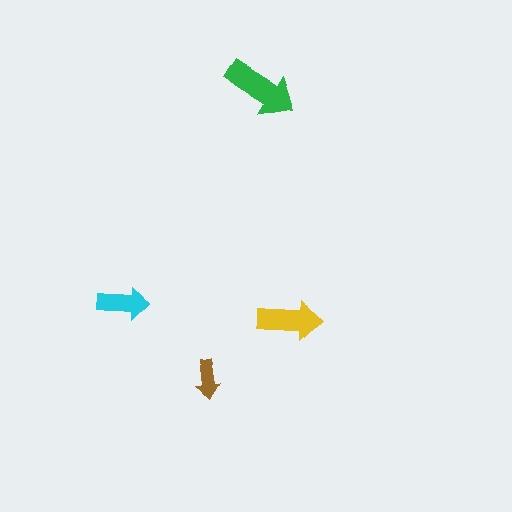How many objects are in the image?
There are 4 objects in the image.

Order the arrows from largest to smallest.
the green one, the yellow one, the cyan one, the brown one.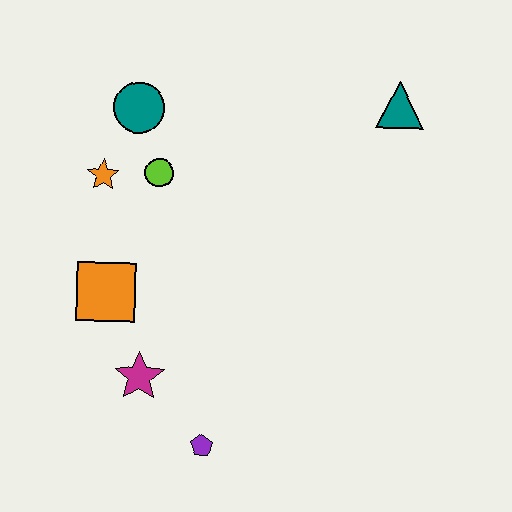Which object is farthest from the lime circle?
The purple pentagon is farthest from the lime circle.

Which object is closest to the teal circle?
The lime circle is closest to the teal circle.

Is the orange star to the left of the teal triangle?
Yes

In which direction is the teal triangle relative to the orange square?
The teal triangle is to the right of the orange square.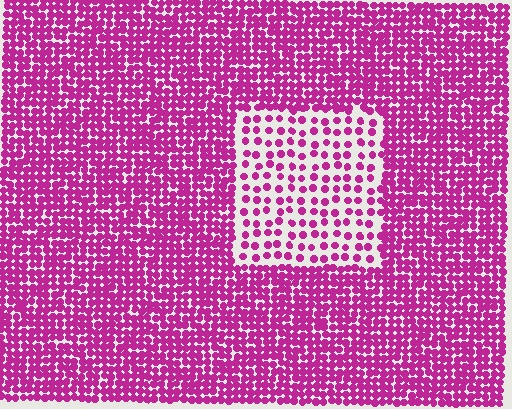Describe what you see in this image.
The image contains small magenta elements arranged at two different densities. A rectangle-shaped region is visible where the elements are less densely packed than the surrounding area.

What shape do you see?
I see a rectangle.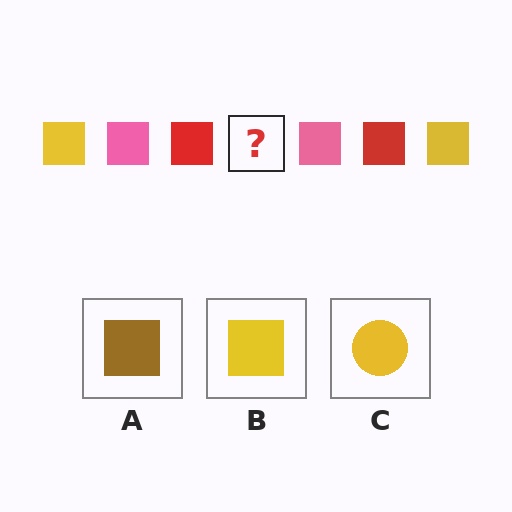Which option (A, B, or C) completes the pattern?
B.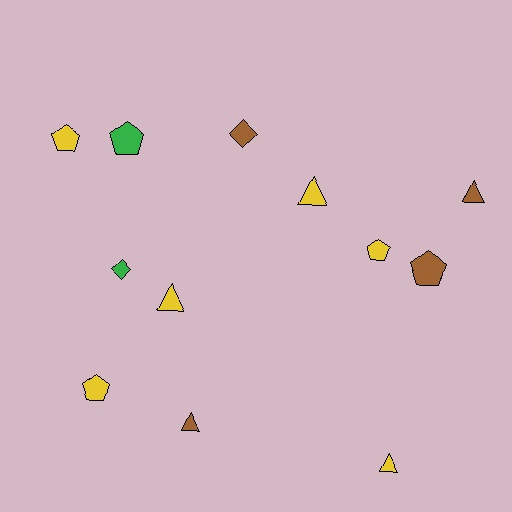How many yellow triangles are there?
There are 3 yellow triangles.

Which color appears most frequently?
Yellow, with 6 objects.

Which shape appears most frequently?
Triangle, with 5 objects.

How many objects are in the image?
There are 12 objects.